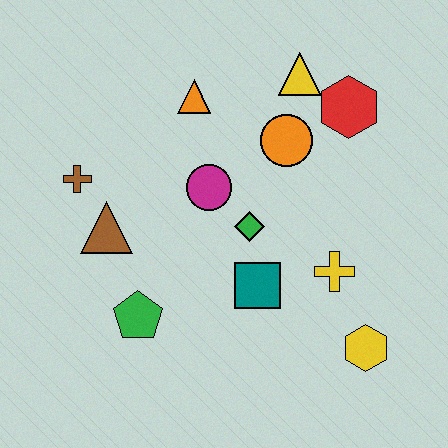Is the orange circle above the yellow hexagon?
Yes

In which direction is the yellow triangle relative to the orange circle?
The yellow triangle is above the orange circle.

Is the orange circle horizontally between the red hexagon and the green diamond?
Yes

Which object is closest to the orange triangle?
The magenta circle is closest to the orange triangle.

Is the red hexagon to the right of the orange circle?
Yes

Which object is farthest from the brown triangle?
The yellow hexagon is farthest from the brown triangle.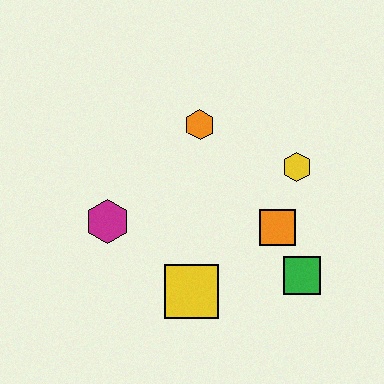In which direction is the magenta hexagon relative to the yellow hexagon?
The magenta hexagon is to the left of the yellow hexagon.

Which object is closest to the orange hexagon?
The yellow hexagon is closest to the orange hexagon.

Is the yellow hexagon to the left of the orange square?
No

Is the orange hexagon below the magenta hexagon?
No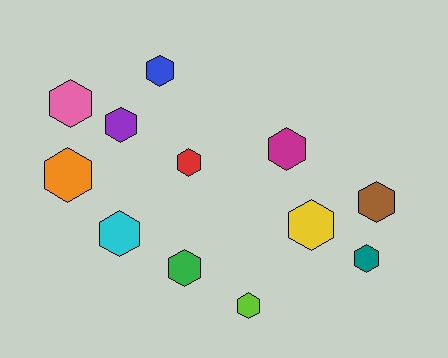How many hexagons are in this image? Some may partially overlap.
There are 12 hexagons.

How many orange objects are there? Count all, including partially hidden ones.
There is 1 orange object.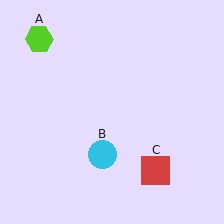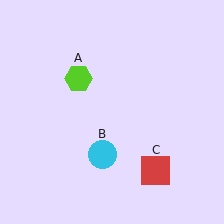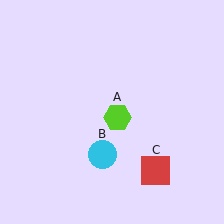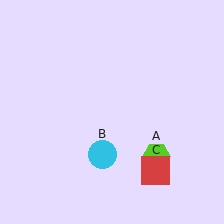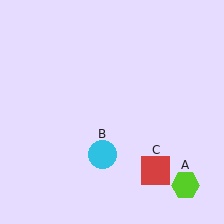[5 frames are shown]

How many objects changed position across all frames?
1 object changed position: lime hexagon (object A).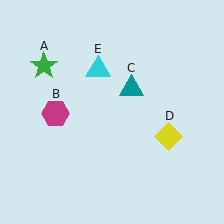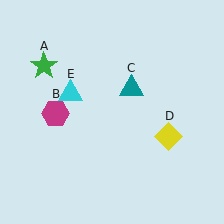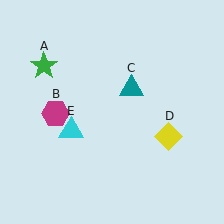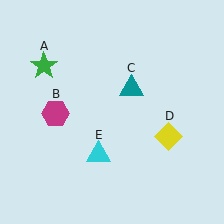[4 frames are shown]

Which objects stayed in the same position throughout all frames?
Green star (object A) and magenta hexagon (object B) and teal triangle (object C) and yellow diamond (object D) remained stationary.